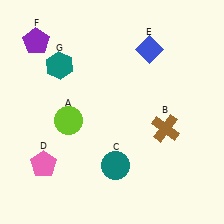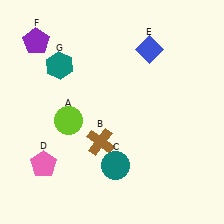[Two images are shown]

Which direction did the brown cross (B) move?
The brown cross (B) moved left.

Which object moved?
The brown cross (B) moved left.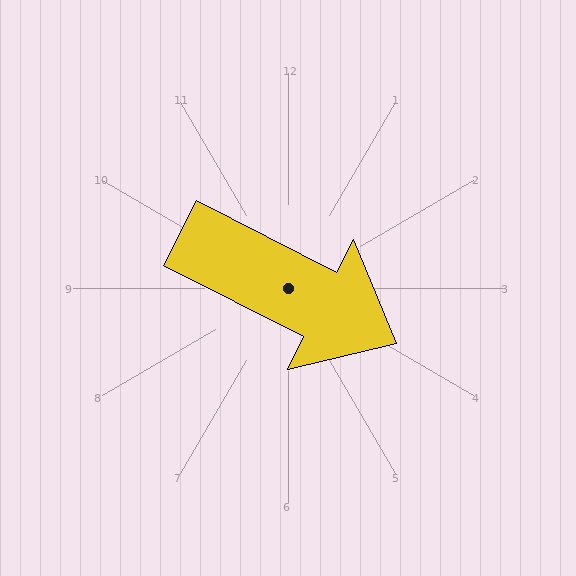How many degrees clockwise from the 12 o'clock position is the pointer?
Approximately 117 degrees.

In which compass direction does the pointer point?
Southeast.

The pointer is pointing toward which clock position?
Roughly 4 o'clock.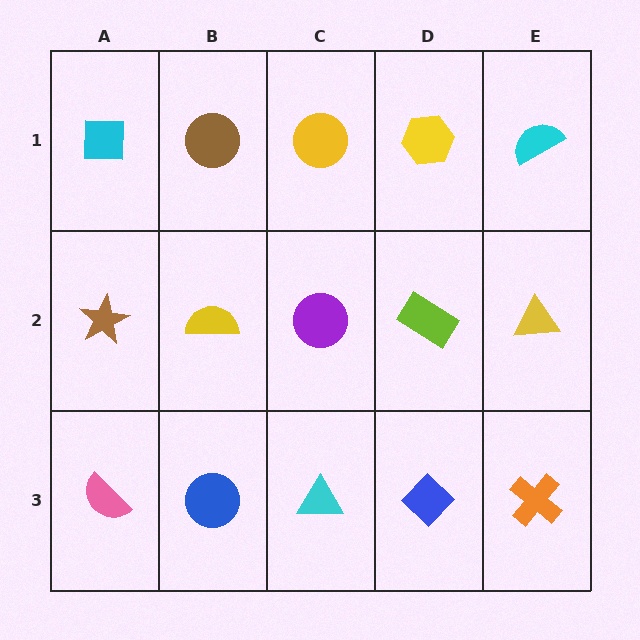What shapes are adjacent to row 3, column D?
A lime rectangle (row 2, column D), a cyan triangle (row 3, column C), an orange cross (row 3, column E).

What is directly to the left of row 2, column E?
A lime rectangle.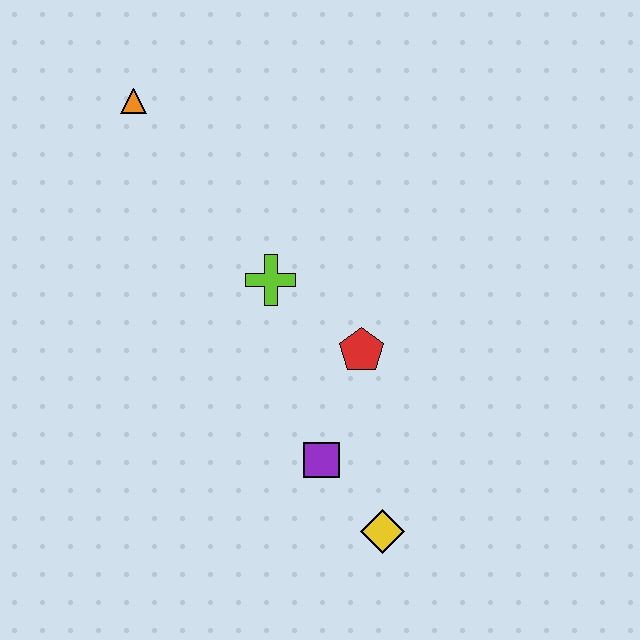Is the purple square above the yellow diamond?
Yes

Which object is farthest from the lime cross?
The yellow diamond is farthest from the lime cross.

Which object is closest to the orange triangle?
The lime cross is closest to the orange triangle.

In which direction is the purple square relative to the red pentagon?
The purple square is below the red pentagon.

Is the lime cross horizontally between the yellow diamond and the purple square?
No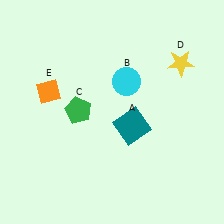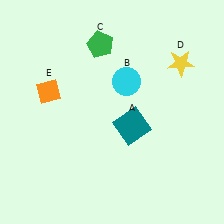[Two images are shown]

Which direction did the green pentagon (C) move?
The green pentagon (C) moved up.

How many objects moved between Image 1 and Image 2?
1 object moved between the two images.